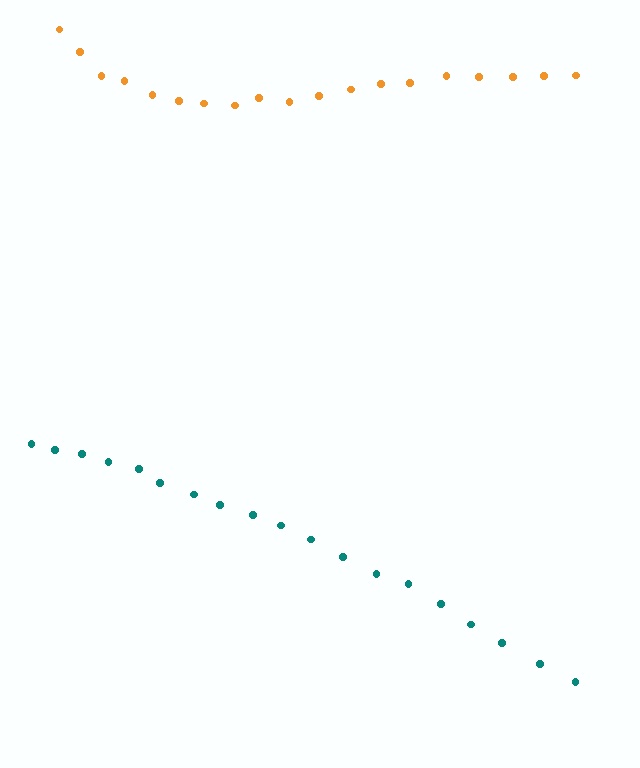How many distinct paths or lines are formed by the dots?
There are 2 distinct paths.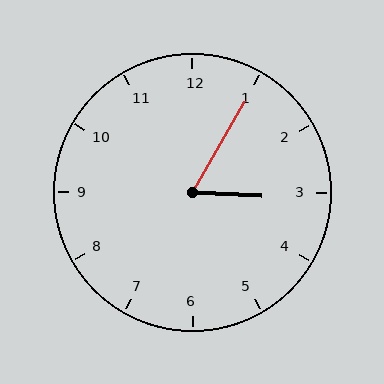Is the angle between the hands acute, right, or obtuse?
It is acute.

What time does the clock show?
3:05.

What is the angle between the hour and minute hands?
Approximately 62 degrees.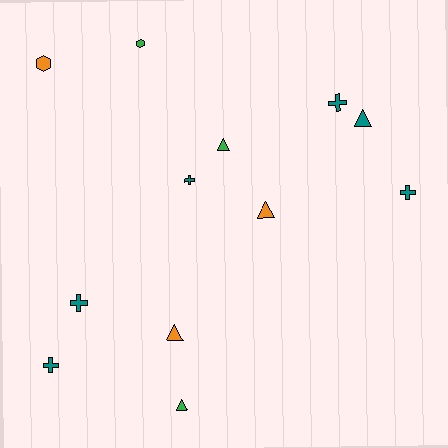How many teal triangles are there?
There is 1 teal triangle.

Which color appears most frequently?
Teal, with 6 objects.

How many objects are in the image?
There are 12 objects.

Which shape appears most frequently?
Cross, with 5 objects.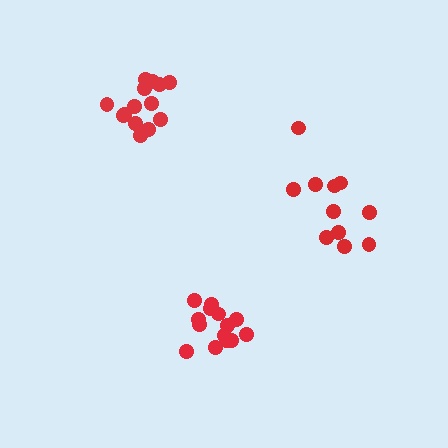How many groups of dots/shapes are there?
There are 3 groups.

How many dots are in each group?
Group 1: 14 dots, Group 2: 11 dots, Group 3: 14 dots (39 total).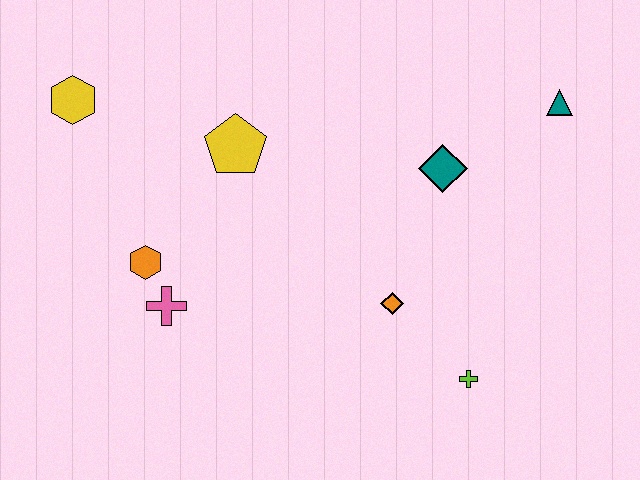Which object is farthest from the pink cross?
The teal triangle is farthest from the pink cross.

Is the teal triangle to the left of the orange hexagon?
No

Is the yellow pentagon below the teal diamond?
No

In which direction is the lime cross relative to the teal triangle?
The lime cross is below the teal triangle.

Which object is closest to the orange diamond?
The lime cross is closest to the orange diamond.